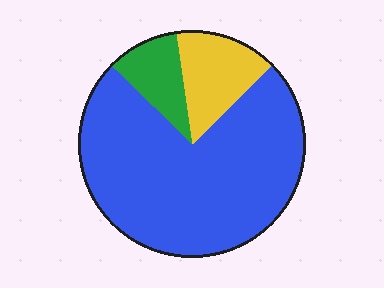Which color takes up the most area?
Blue, at roughly 75%.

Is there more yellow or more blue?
Blue.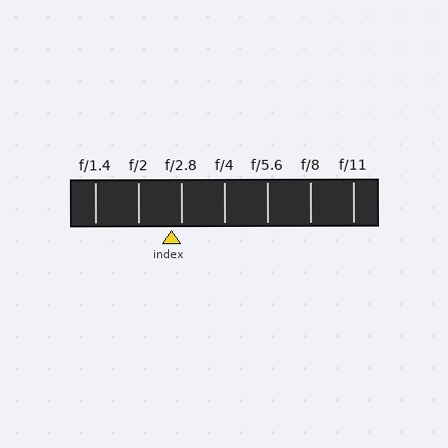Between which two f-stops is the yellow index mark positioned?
The index mark is between f/2 and f/2.8.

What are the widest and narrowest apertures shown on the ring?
The widest aperture shown is f/1.4 and the narrowest is f/11.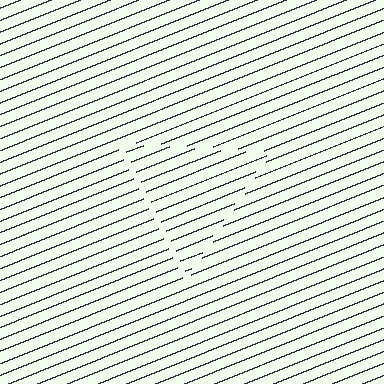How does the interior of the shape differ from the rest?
The interior of the shape contains the same grating, shifted by half a period — the contour is defined by the phase discontinuity where line-ends from the inner and outer gratings abut.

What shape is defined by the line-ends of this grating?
An illusory triangle. The interior of the shape contains the same grating, shifted by half a period — the contour is defined by the phase discontinuity where line-ends from the inner and outer gratings abut.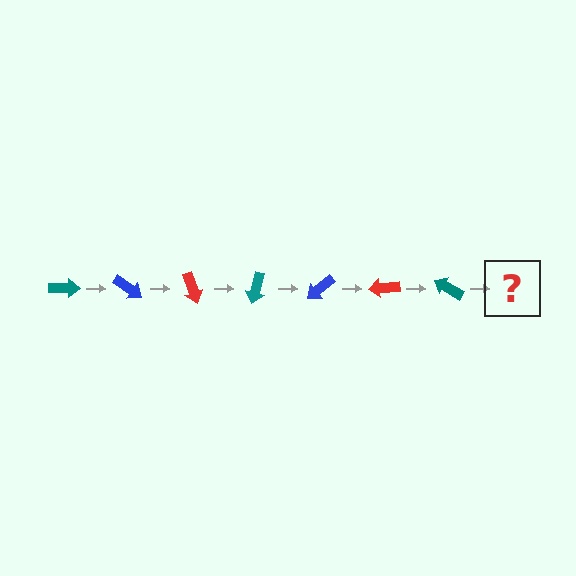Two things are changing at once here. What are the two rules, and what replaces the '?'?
The two rules are that it rotates 35 degrees each step and the color cycles through teal, blue, and red. The '?' should be a blue arrow, rotated 245 degrees from the start.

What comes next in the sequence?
The next element should be a blue arrow, rotated 245 degrees from the start.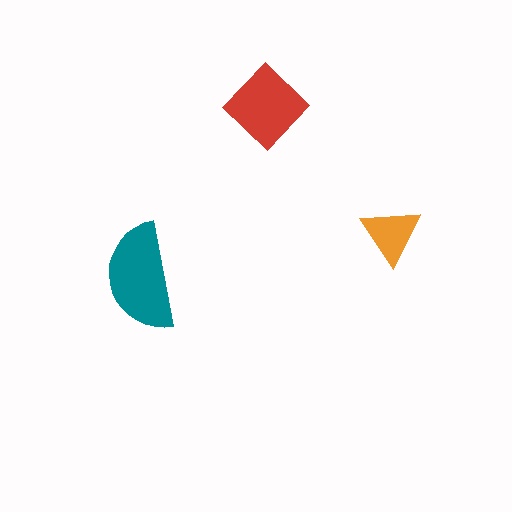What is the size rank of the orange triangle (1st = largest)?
3rd.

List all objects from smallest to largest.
The orange triangle, the red diamond, the teal semicircle.